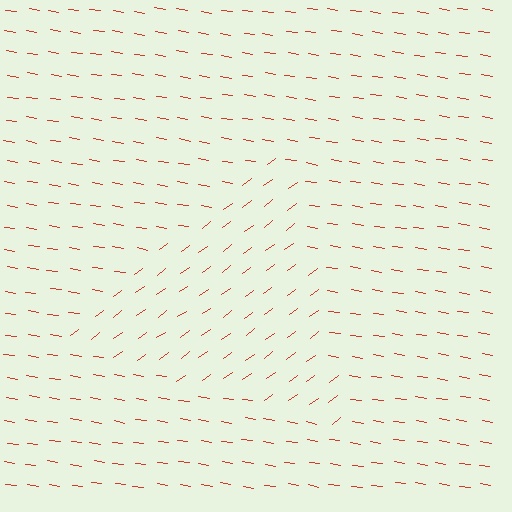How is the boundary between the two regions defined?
The boundary is defined purely by a change in line orientation (approximately 45 degrees difference). All lines are the same color and thickness.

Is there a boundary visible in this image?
Yes, there is a texture boundary formed by a change in line orientation.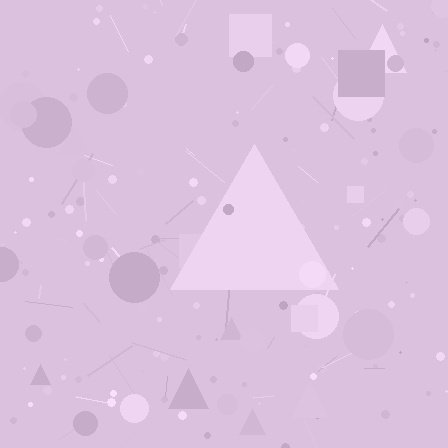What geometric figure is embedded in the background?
A triangle is embedded in the background.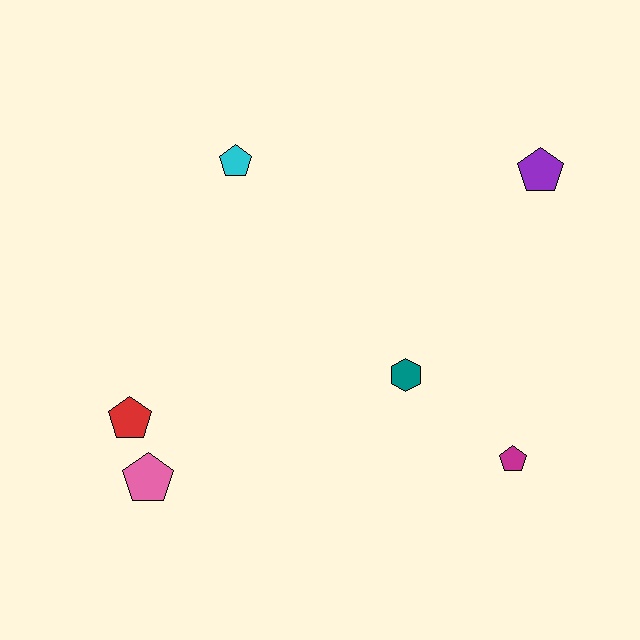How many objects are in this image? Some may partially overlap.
There are 6 objects.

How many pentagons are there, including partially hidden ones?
There are 5 pentagons.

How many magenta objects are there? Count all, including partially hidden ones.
There is 1 magenta object.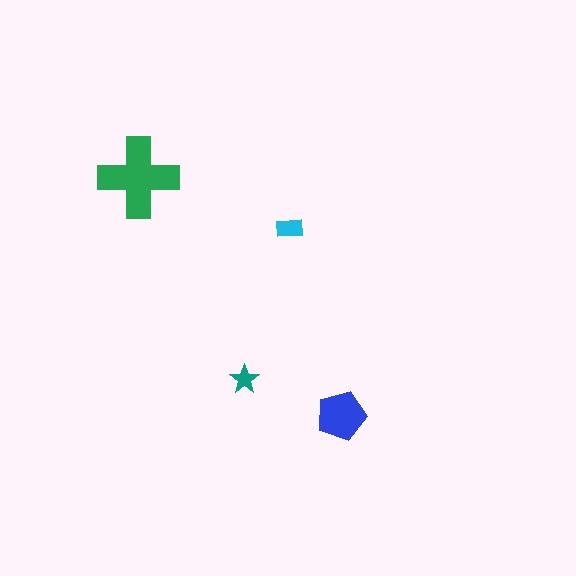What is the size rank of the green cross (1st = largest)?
1st.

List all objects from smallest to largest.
The teal star, the cyan rectangle, the blue pentagon, the green cross.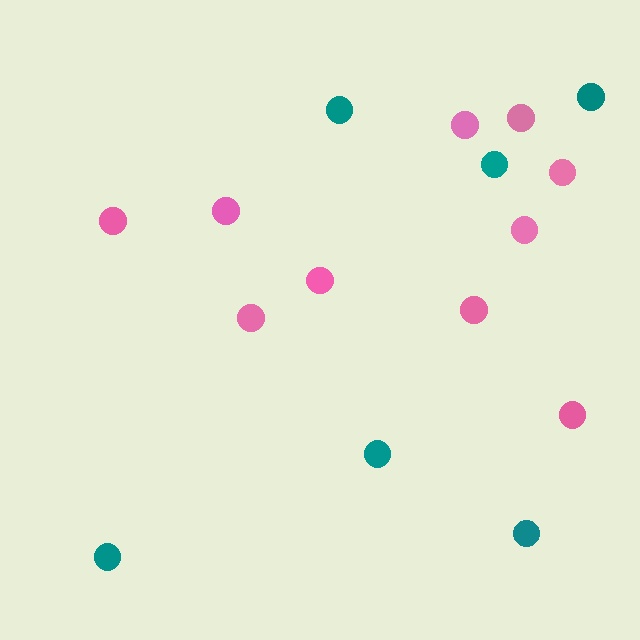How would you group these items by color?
There are 2 groups: one group of teal circles (6) and one group of pink circles (10).